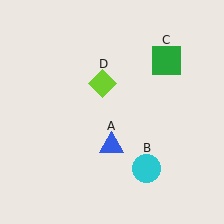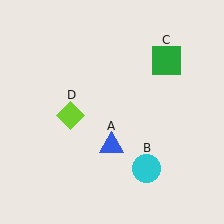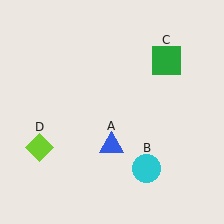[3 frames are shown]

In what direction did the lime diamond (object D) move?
The lime diamond (object D) moved down and to the left.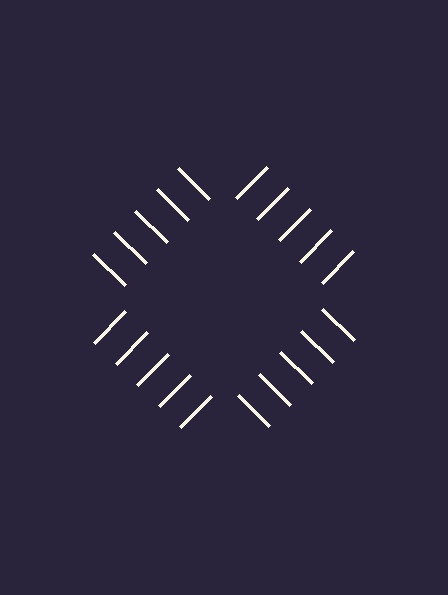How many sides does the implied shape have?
4 sides — the line-ends trace a square.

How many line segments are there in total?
20 — 5 along each of the 4 edges.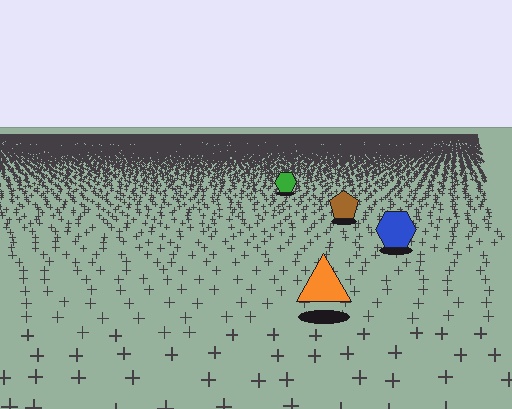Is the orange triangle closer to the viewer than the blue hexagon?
Yes. The orange triangle is closer — you can tell from the texture gradient: the ground texture is coarser near it.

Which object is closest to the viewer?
The orange triangle is closest. The texture marks near it are larger and more spread out.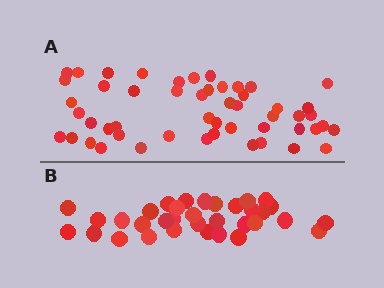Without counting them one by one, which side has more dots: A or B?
Region A (the top region) has more dots.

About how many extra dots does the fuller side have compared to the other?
Region A has approximately 15 more dots than region B.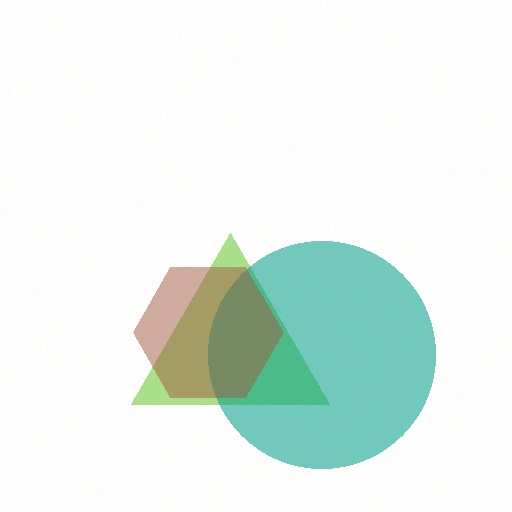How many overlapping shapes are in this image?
There are 3 overlapping shapes in the image.